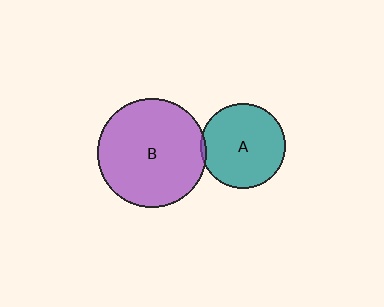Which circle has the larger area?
Circle B (purple).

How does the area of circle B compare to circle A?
Approximately 1.7 times.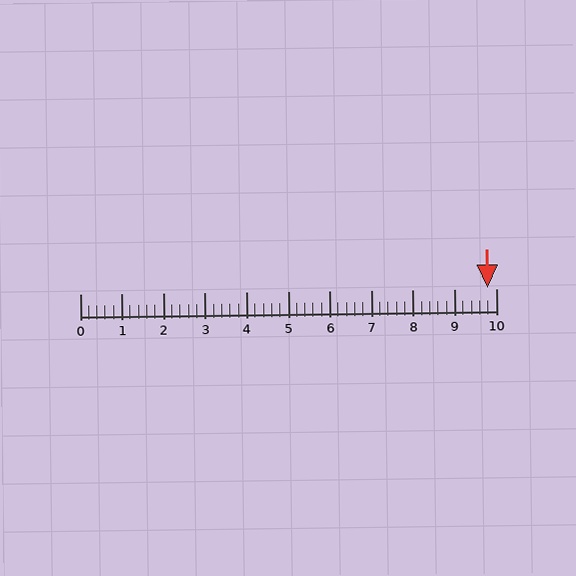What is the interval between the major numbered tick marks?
The major tick marks are spaced 1 units apart.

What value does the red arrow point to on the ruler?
The red arrow points to approximately 9.8.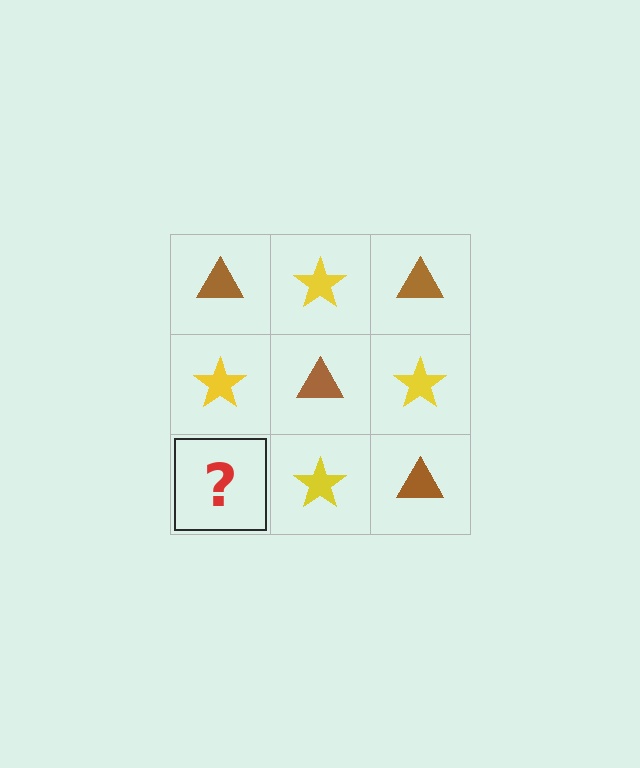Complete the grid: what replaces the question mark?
The question mark should be replaced with a brown triangle.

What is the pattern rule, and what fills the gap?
The rule is that it alternates brown triangle and yellow star in a checkerboard pattern. The gap should be filled with a brown triangle.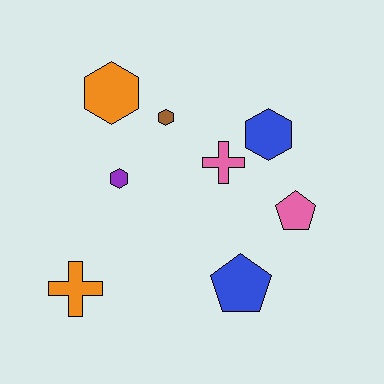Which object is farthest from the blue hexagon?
The orange cross is farthest from the blue hexagon.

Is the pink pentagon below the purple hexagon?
Yes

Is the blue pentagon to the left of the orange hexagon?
No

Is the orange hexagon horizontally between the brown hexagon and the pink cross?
No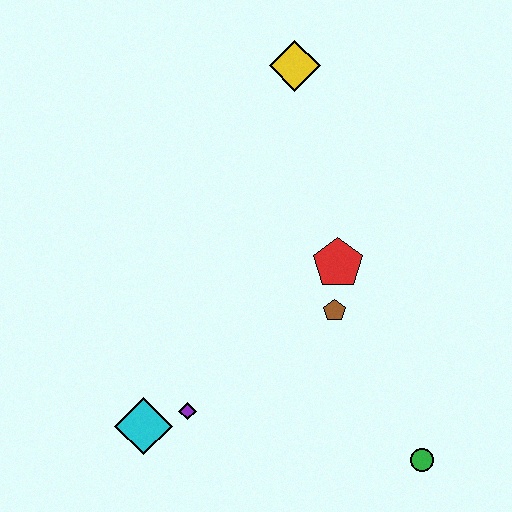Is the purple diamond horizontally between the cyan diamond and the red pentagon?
Yes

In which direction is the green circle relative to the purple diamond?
The green circle is to the right of the purple diamond.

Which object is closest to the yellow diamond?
The red pentagon is closest to the yellow diamond.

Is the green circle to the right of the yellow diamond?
Yes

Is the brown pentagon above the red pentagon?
No